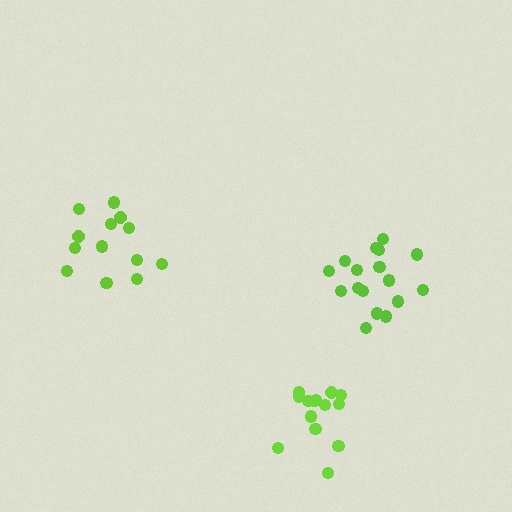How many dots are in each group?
Group 1: 13 dots, Group 2: 17 dots, Group 3: 14 dots (44 total).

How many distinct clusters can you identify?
There are 3 distinct clusters.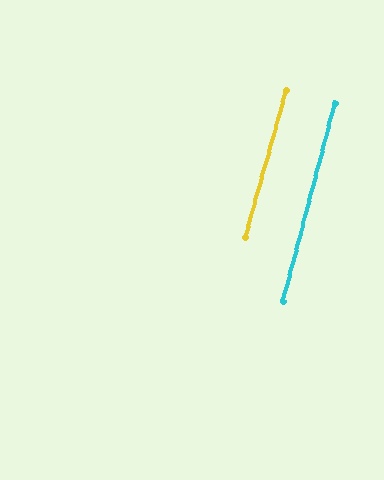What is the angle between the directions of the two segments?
Approximately 1 degree.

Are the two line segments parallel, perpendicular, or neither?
Parallel — their directions differ by only 1.1°.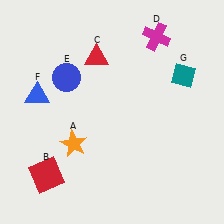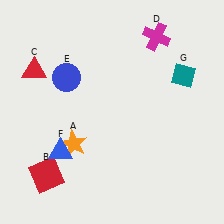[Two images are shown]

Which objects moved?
The objects that moved are: the red triangle (C), the blue triangle (F).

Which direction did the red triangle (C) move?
The red triangle (C) moved left.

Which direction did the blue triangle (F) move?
The blue triangle (F) moved down.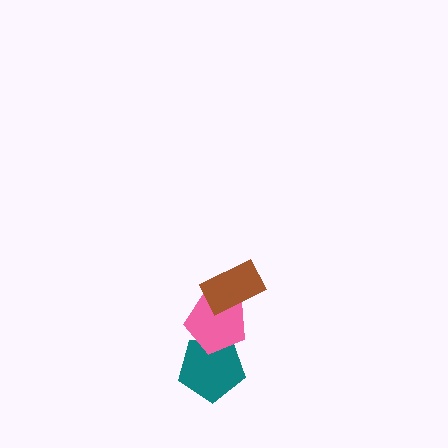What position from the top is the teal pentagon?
The teal pentagon is 3rd from the top.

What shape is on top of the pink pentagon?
The brown rectangle is on top of the pink pentagon.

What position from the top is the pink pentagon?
The pink pentagon is 2nd from the top.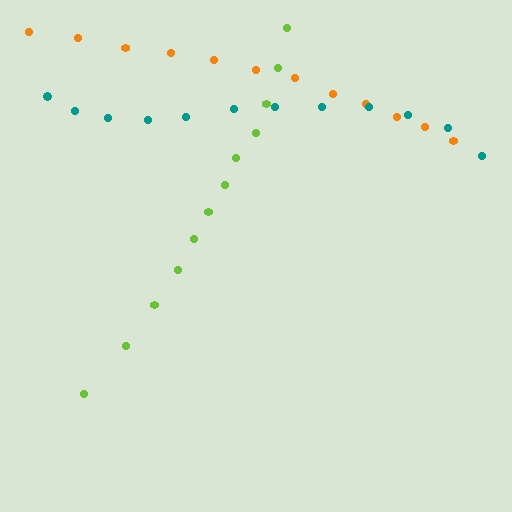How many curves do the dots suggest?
There are 3 distinct paths.